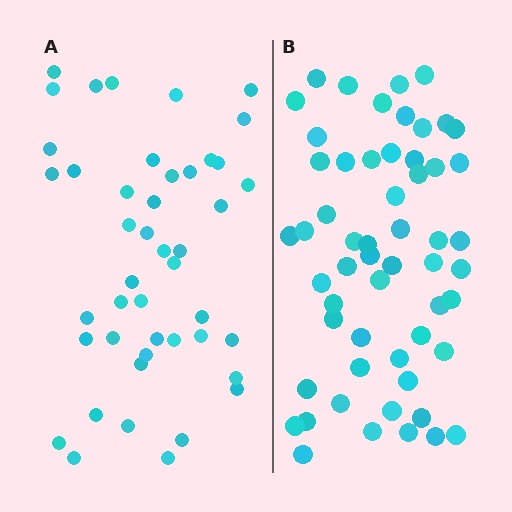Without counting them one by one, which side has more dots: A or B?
Region B (the right region) has more dots.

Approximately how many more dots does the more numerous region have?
Region B has roughly 12 or so more dots than region A.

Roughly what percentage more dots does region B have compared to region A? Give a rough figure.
About 25% more.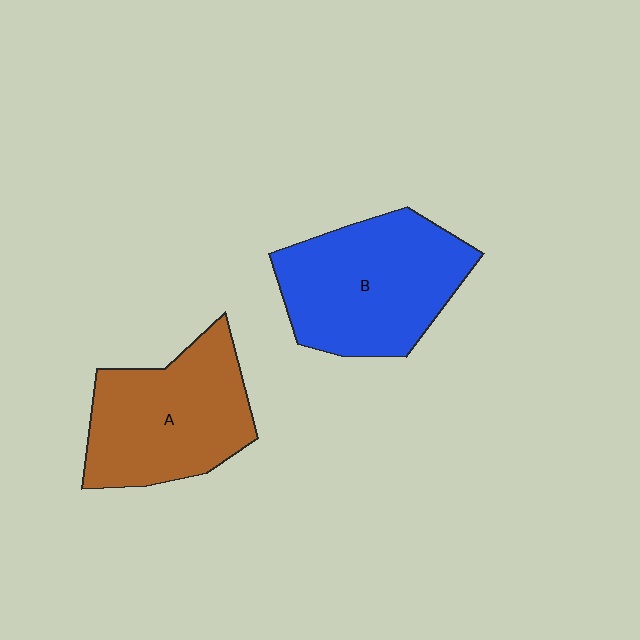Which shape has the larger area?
Shape B (blue).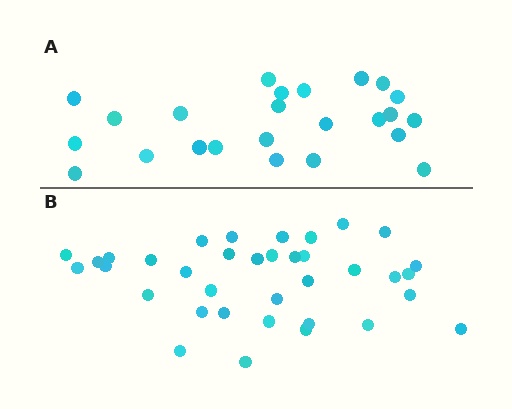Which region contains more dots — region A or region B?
Region B (the bottom region) has more dots.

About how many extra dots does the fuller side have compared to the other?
Region B has roughly 12 or so more dots than region A.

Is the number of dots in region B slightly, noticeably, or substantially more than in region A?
Region B has substantially more. The ratio is roughly 1.5 to 1.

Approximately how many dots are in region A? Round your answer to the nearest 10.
About 20 dots. (The exact count is 24, which rounds to 20.)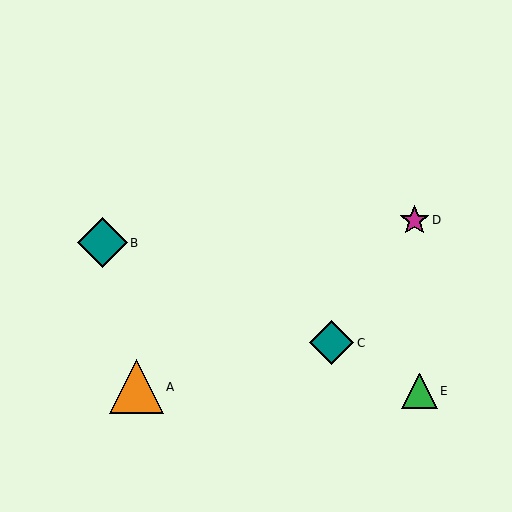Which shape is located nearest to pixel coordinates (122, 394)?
The orange triangle (labeled A) at (136, 387) is nearest to that location.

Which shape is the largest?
The orange triangle (labeled A) is the largest.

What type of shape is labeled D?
Shape D is a magenta star.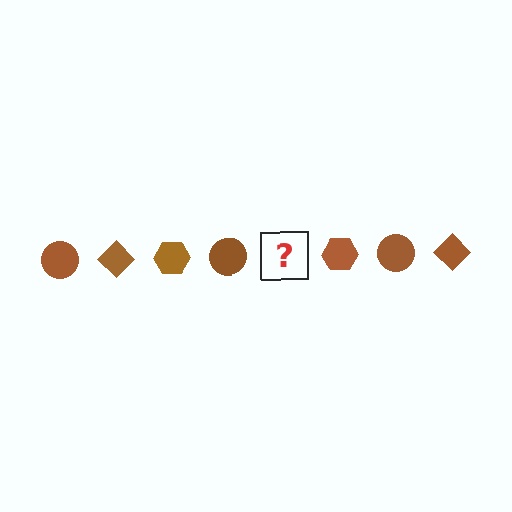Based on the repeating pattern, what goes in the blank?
The blank should be a brown diamond.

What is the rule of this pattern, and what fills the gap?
The rule is that the pattern cycles through circle, diamond, hexagon shapes in brown. The gap should be filled with a brown diamond.